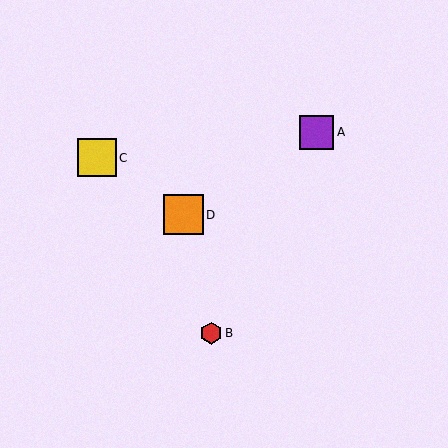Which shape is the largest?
The orange square (labeled D) is the largest.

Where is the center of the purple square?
The center of the purple square is at (317, 132).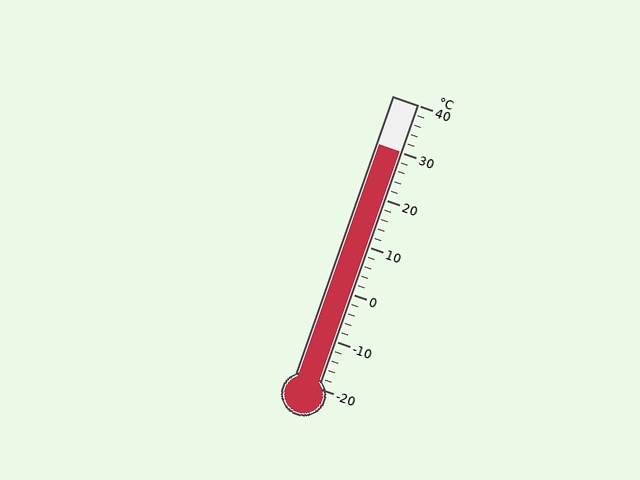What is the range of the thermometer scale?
The thermometer scale ranges from -20°C to 40°C.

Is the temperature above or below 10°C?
The temperature is above 10°C.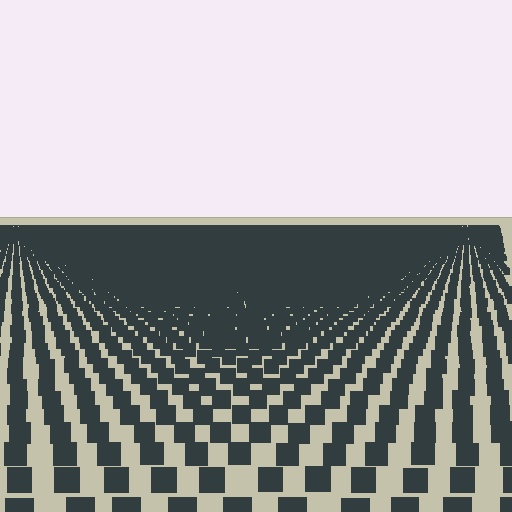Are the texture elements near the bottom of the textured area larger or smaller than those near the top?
Larger. Near the bottom, elements are closer to the viewer and appear at a bigger on-screen size.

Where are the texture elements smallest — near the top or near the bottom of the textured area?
Near the top.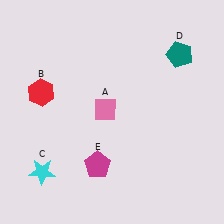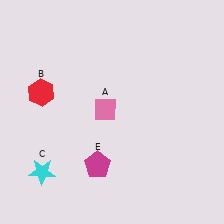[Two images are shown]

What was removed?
The teal pentagon (D) was removed in Image 2.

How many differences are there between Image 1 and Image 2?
There is 1 difference between the two images.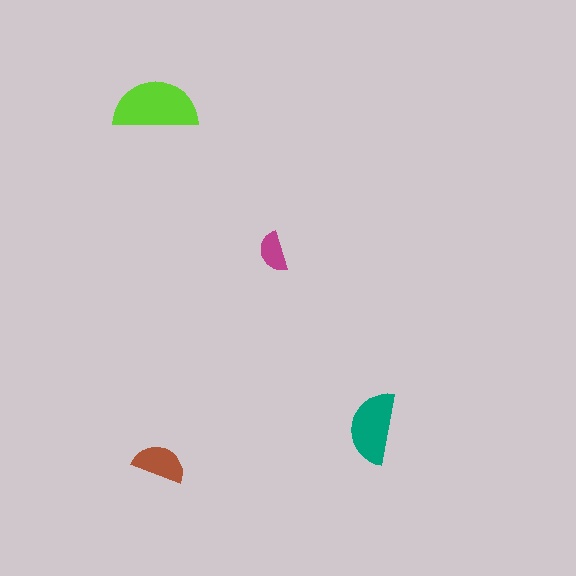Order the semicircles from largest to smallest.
the lime one, the teal one, the brown one, the magenta one.